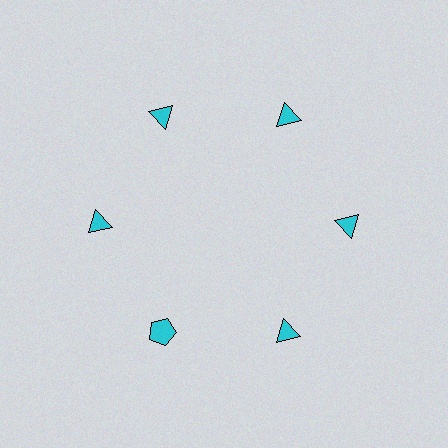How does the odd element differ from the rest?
It has a different shape: pentagon instead of triangle.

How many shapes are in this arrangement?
There are 6 shapes arranged in a ring pattern.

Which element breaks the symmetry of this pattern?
The cyan pentagon at roughly the 7 o'clock position breaks the symmetry. All other shapes are cyan triangles.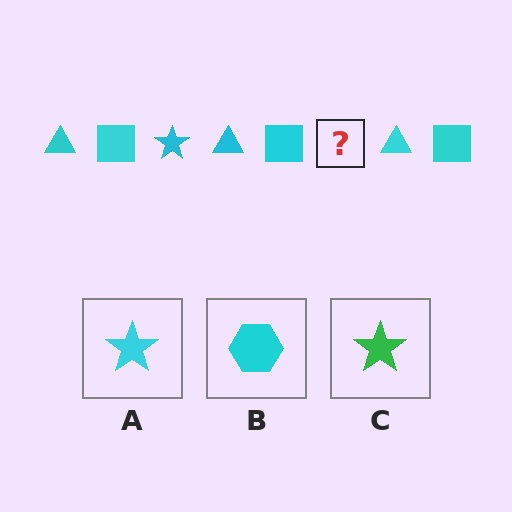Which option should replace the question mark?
Option A.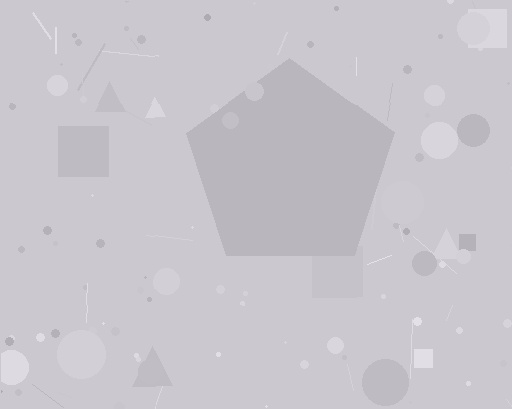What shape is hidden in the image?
A pentagon is hidden in the image.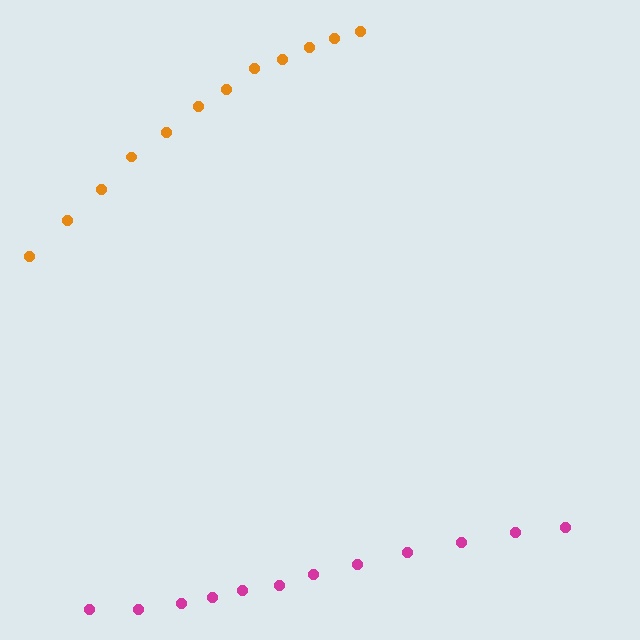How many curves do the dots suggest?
There are 2 distinct paths.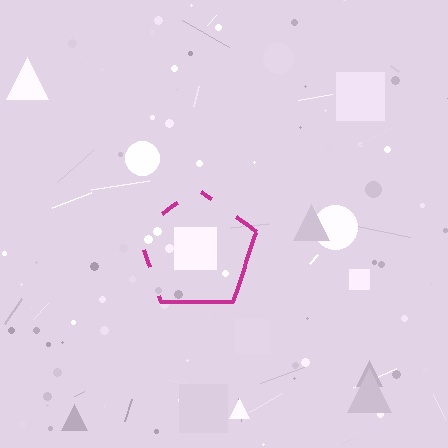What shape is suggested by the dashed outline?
The dashed outline suggests a pentagon.